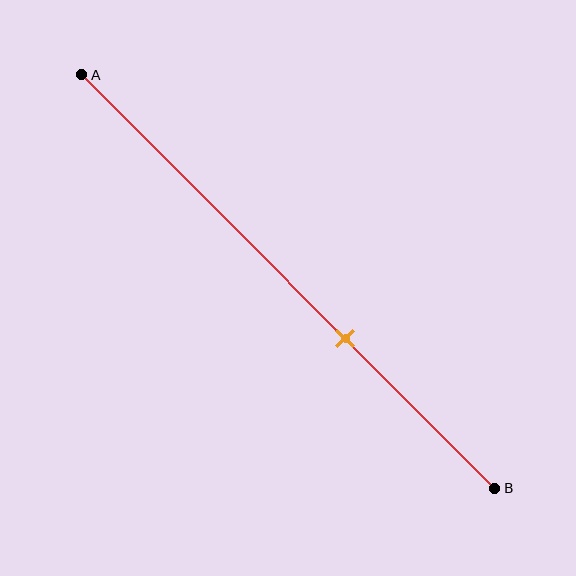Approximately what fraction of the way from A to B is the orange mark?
The orange mark is approximately 65% of the way from A to B.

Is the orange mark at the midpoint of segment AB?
No, the mark is at about 65% from A, not at the 50% midpoint.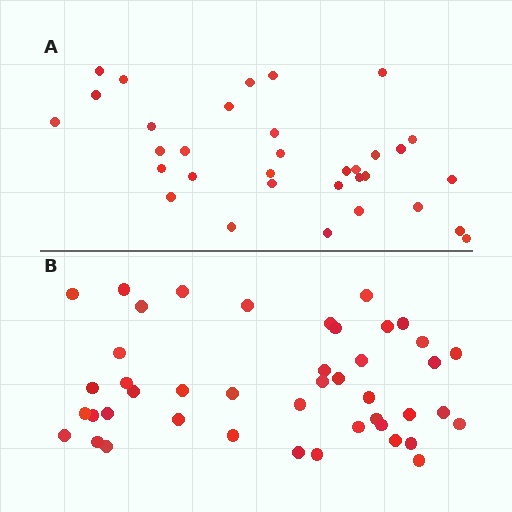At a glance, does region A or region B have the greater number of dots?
Region B (the bottom region) has more dots.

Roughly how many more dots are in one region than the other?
Region B has roughly 12 or so more dots than region A.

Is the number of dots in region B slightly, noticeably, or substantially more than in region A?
Region B has noticeably more, but not dramatically so. The ratio is roughly 1.3 to 1.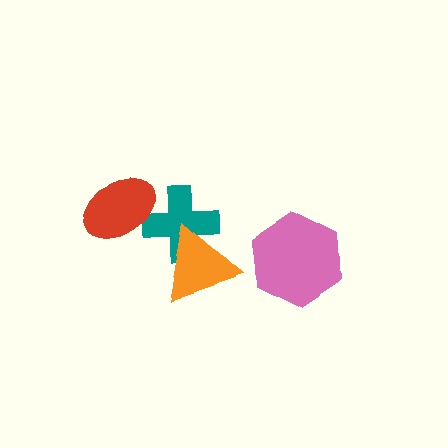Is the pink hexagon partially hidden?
No, no other shape covers it.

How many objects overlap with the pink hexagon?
0 objects overlap with the pink hexagon.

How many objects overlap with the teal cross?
2 objects overlap with the teal cross.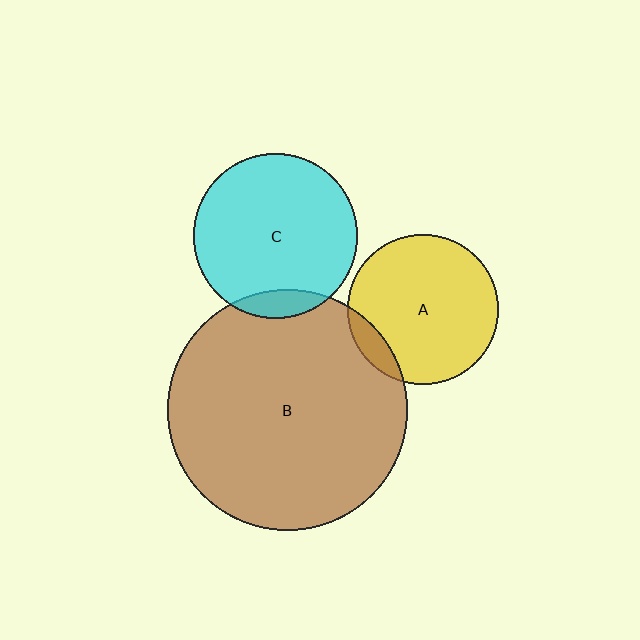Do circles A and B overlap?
Yes.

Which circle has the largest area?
Circle B (brown).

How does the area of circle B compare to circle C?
Approximately 2.1 times.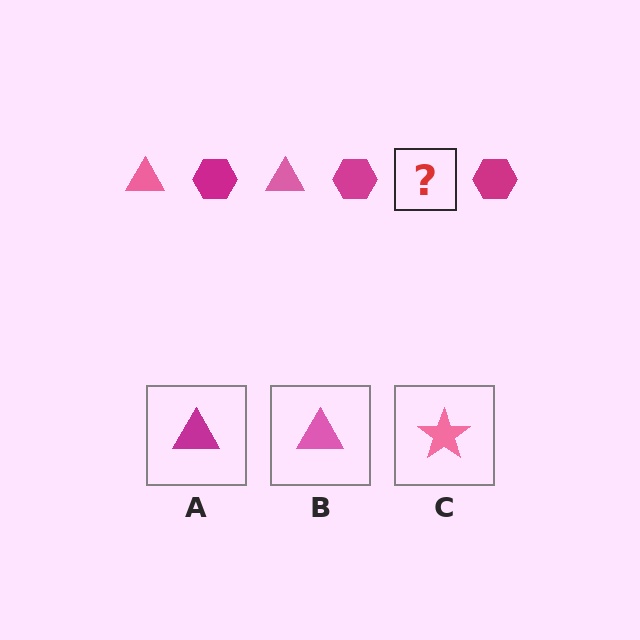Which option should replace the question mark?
Option B.